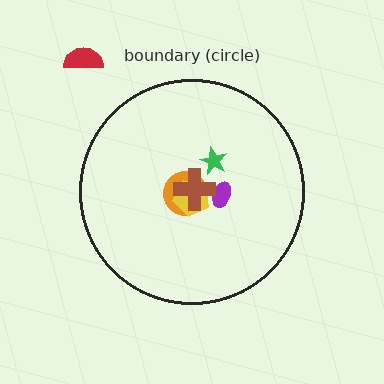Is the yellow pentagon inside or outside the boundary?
Inside.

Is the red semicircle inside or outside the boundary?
Outside.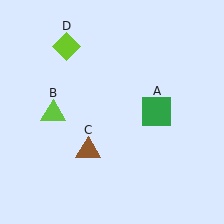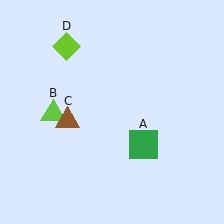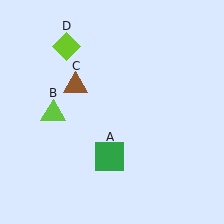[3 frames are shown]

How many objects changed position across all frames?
2 objects changed position: green square (object A), brown triangle (object C).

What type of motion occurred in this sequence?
The green square (object A), brown triangle (object C) rotated clockwise around the center of the scene.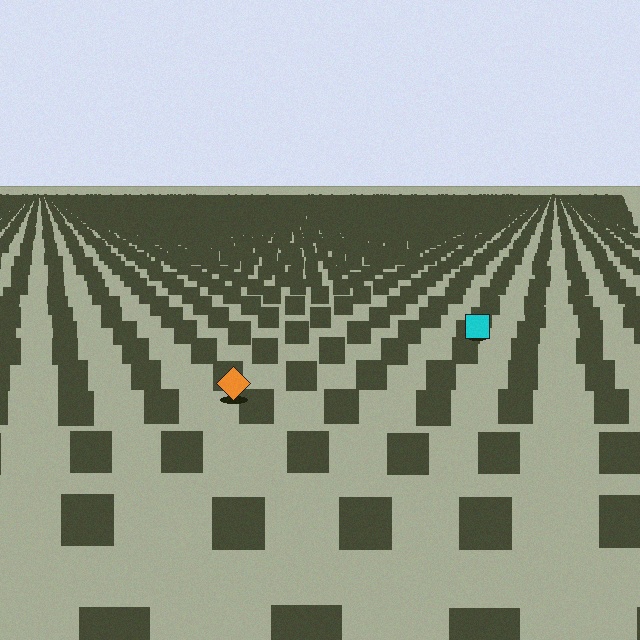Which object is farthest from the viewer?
The cyan square is farthest from the viewer. It appears smaller and the ground texture around it is denser.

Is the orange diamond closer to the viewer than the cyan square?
Yes. The orange diamond is closer — you can tell from the texture gradient: the ground texture is coarser near it.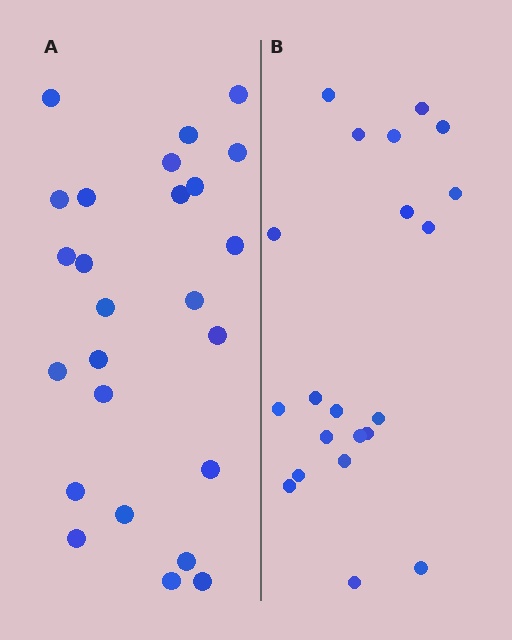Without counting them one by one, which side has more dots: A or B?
Region A (the left region) has more dots.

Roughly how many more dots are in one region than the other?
Region A has about 4 more dots than region B.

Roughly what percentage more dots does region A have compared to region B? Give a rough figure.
About 20% more.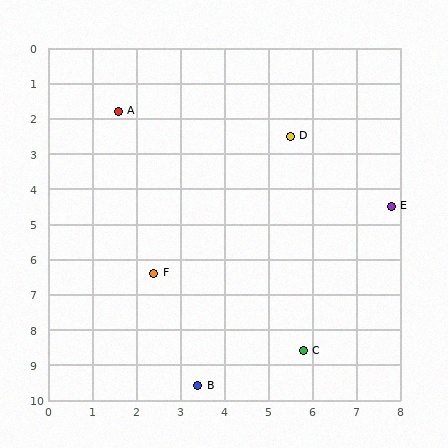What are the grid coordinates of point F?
Point F is at approximately (2.4, 6.4).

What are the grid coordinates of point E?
Point E is at approximately (7.8, 4.5).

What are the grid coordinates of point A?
Point A is at approximately (1.6, 1.8).